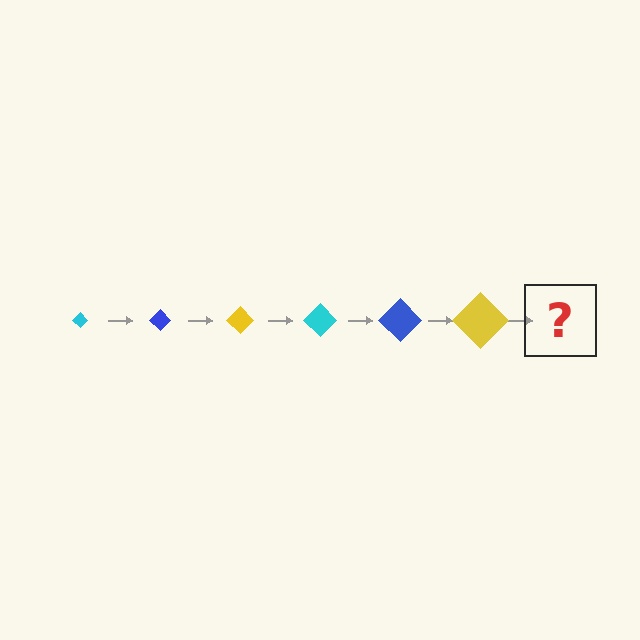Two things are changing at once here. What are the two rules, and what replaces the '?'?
The two rules are that the diamond grows larger each step and the color cycles through cyan, blue, and yellow. The '?' should be a cyan diamond, larger than the previous one.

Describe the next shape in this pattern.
It should be a cyan diamond, larger than the previous one.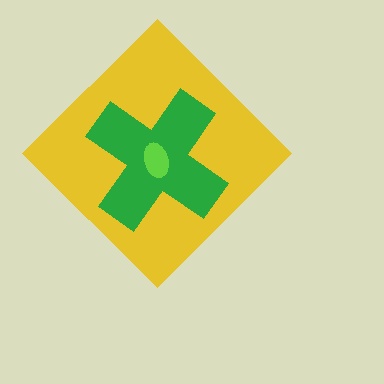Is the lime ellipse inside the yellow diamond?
Yes.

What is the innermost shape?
The lime ellipse.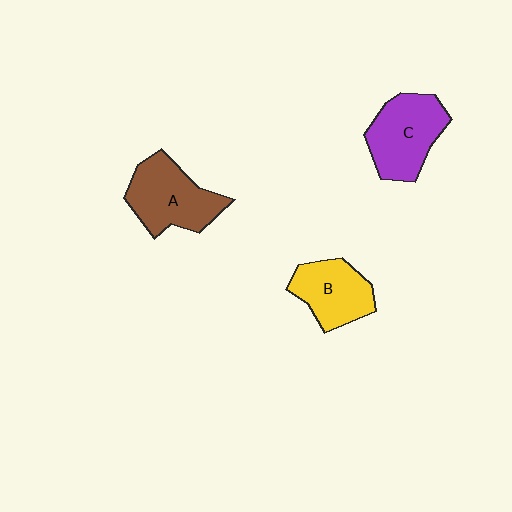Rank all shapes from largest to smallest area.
From largest to smallest: A (brown), C (purple), B (yellow).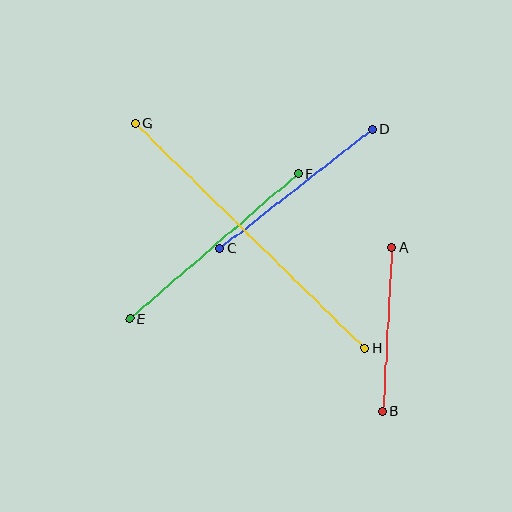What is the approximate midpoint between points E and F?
The midpoint is at approximately (214, 246) pixels.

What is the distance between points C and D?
The distance is approximately 193 pixels.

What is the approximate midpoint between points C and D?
The midpoint is at approximately (296, 189) pixels.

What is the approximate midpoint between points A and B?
The midpoint is at approximately (387, 329) pixels.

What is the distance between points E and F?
The distance is approximately 223 pixels.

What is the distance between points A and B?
The distance is approximately 164 pixels.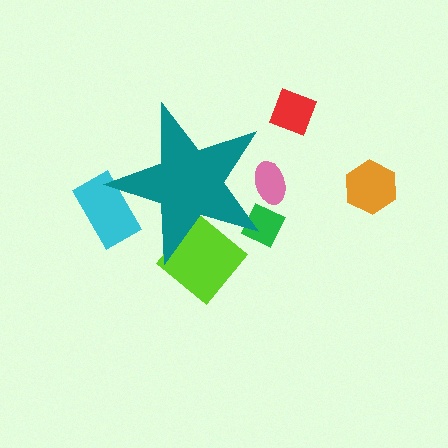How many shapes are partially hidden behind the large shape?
4 shapes are partially hidden.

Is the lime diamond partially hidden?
Yes, the lime diamond is partially hidden behind the teal star.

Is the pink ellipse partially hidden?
Yes, the pink ellipse is partially hidden behind the teal star.